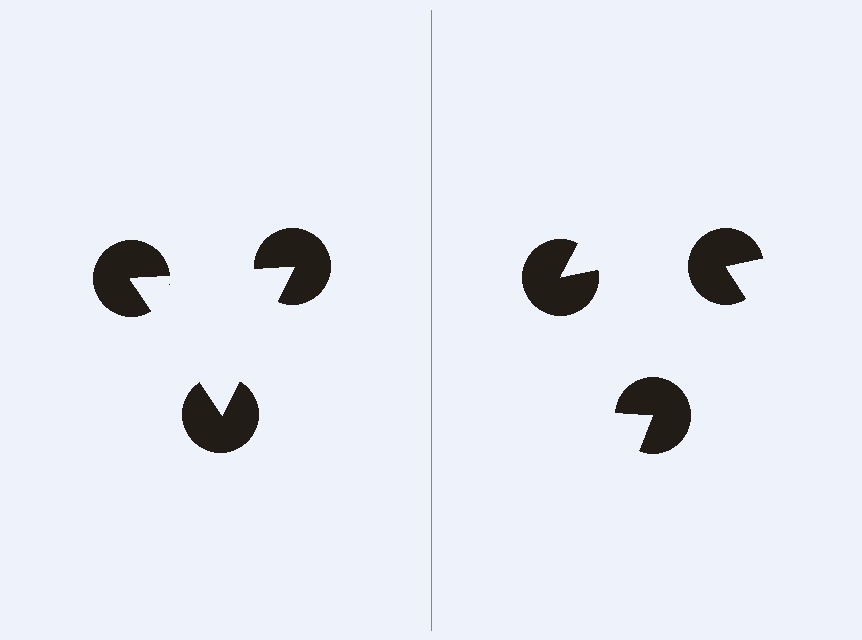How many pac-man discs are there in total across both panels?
6 — 3 on each side.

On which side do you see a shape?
An illusory triangle appears on the left side. On the right side the wedge cuts are rotated, so no coherent shape forms.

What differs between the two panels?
The pac-man discs are positioned identically on both sides; only the wedge orientations differ. On the left they align to a triangle; on the right they are misaligned.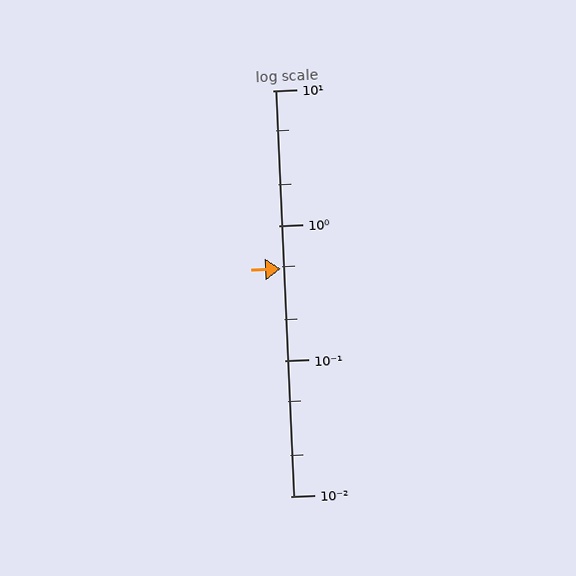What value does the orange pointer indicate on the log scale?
The pointer indicates approximately 0.48.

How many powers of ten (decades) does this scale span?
The scale spans 3 decades, from 0.01 to 10.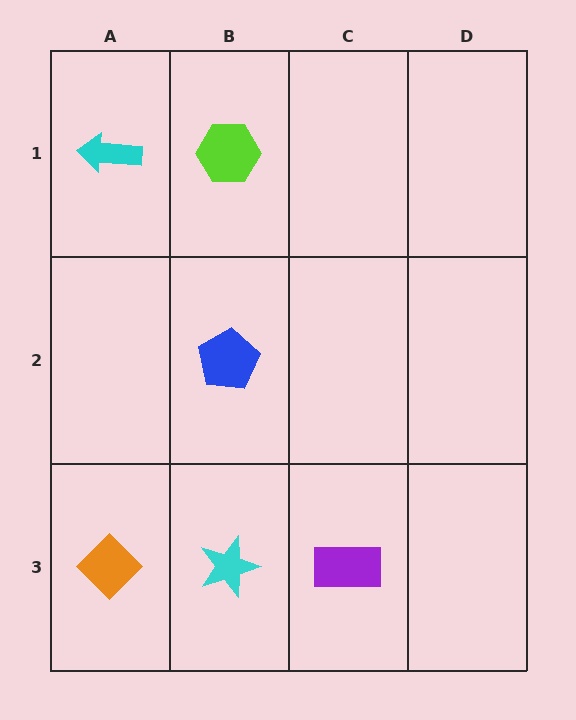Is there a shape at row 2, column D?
No, that cell is empty.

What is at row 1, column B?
A lime hexagon.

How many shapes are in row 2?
1 shape.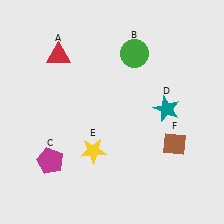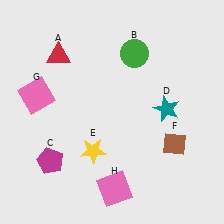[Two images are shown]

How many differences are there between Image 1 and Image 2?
There are 2 differences between the two images.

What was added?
A pink square (G), a pink square (H) were added in Image 2.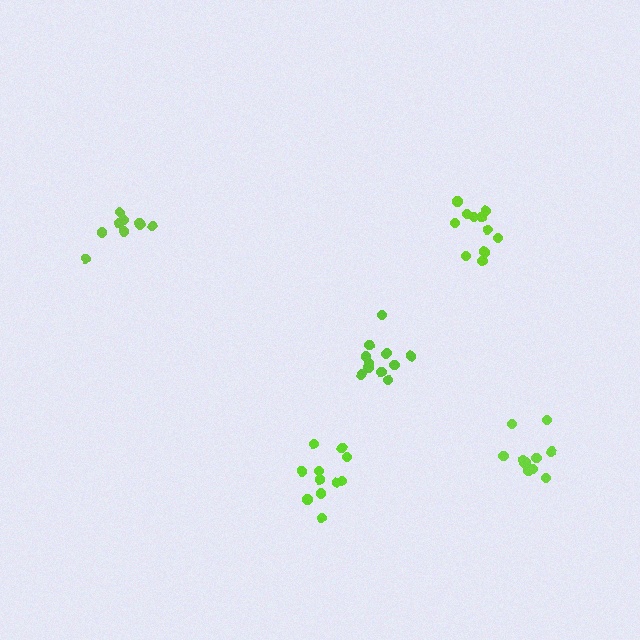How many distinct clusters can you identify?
There are 5 distinct clusters.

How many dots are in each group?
Group 1: 9 dots, Group 2: 12 dots, Group 3: 11 dots, Group 4: 12 dots, Group 5: 11 dots (55 total).